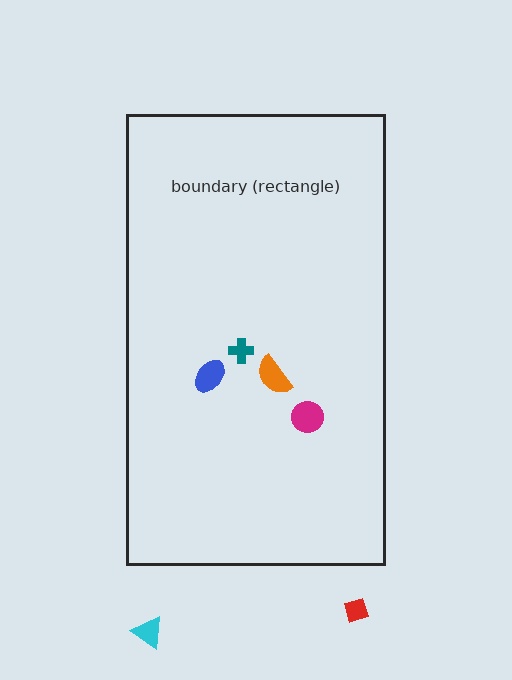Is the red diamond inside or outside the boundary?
Outside.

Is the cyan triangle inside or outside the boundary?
Outside.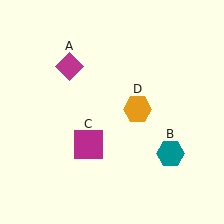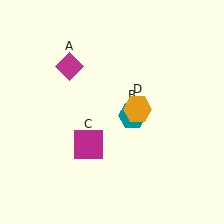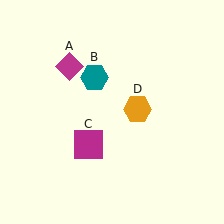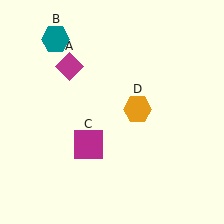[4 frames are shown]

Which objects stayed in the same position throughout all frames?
Magenta diamond (object A) and magenta square (object C) and orange hexagon (object D) remained stationary.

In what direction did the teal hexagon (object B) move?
The teal hexagon (object B) moved up and to the left.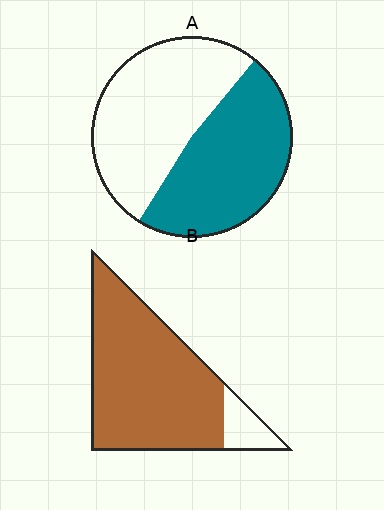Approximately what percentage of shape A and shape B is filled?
A is approximately 50% and B is approximately 90%.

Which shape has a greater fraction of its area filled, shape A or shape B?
Shape B.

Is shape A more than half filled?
Roughly half.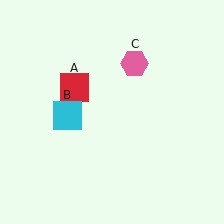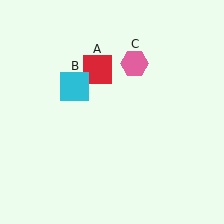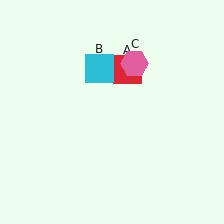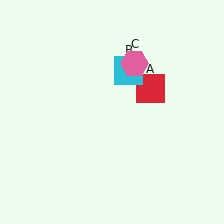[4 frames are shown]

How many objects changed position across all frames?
2 objects changed position: red square (object A), cyan square (object B).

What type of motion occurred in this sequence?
The red square (object A), cyan square (object B) rotated clockwise around the center of the scene.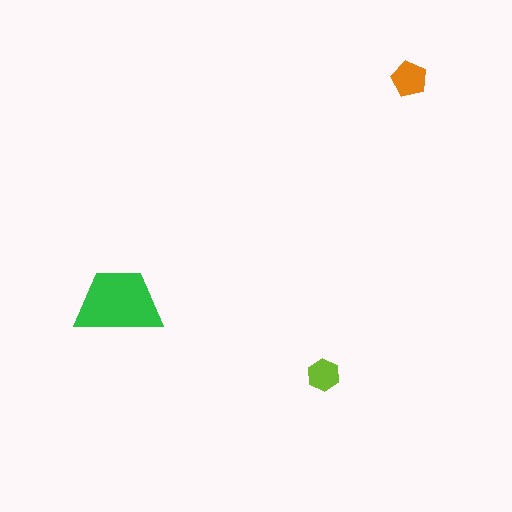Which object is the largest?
The green trapezoid.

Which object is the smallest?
The lime hexagon.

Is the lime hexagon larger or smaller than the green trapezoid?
Smaller.